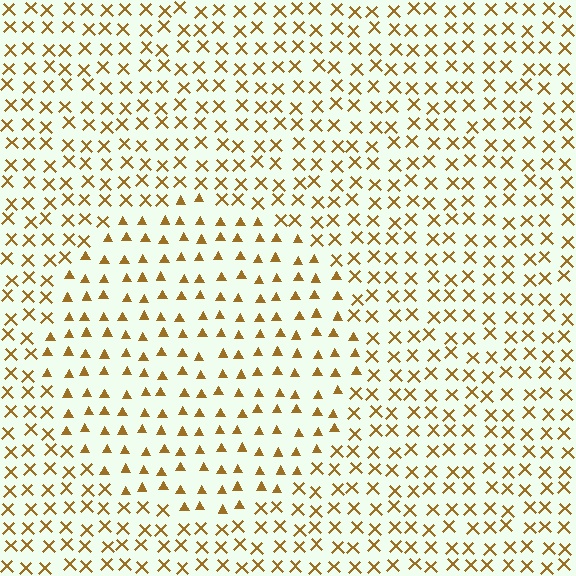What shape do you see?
I see a circle.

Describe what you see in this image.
The image is filled with small brown elements arranged in a uniform grid. A circle-shaped region contains triangles, while the surrounding area contains X marks. The boundary is defined purely by the change in element shape.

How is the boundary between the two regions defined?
The boundary is defined by a change in element shape: triangles inside vs. X marks outside. All elements share the same color and spacing.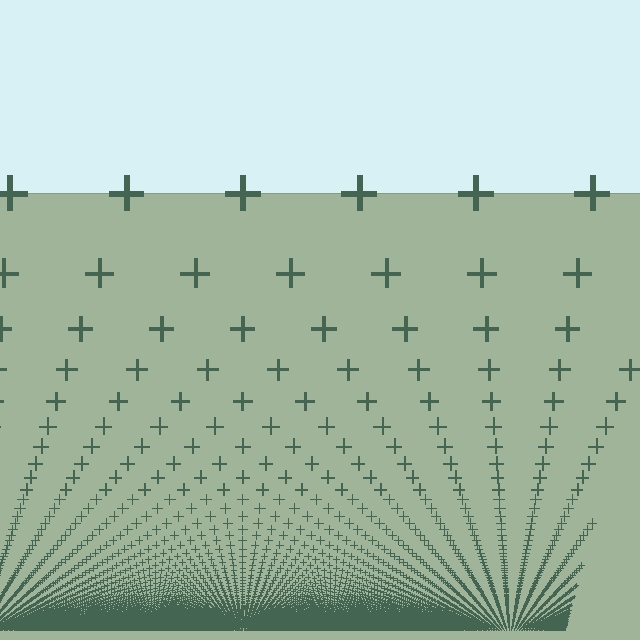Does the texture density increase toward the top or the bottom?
Density increases toward the bottom.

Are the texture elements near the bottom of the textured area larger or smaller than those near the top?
Smaller. The gradient is inverted — elements near the bottom are smaller and denser.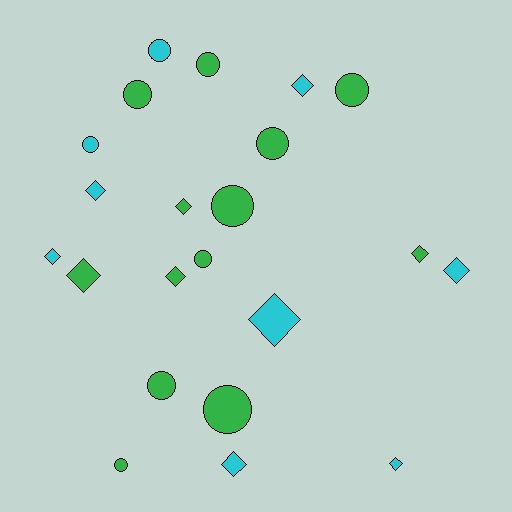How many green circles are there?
There are 9 green circles.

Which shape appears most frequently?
Circle, with 11 objects.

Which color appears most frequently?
Green, with 13 objects.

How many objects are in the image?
There are 22 objects.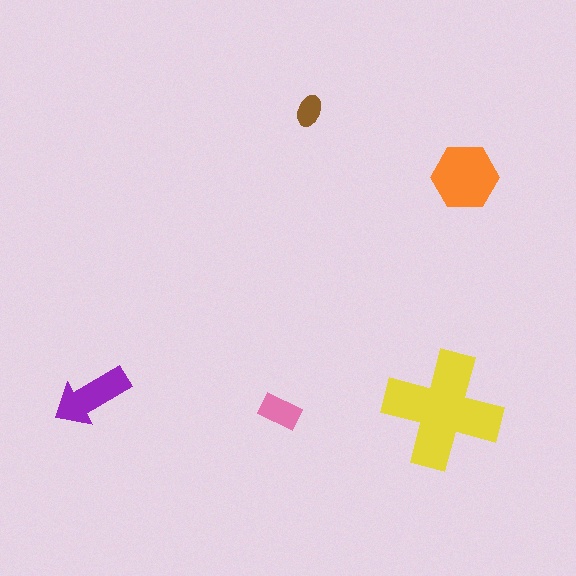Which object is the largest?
The yellow cross.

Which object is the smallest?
The brown ellipse.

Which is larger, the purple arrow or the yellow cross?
The yellow cross.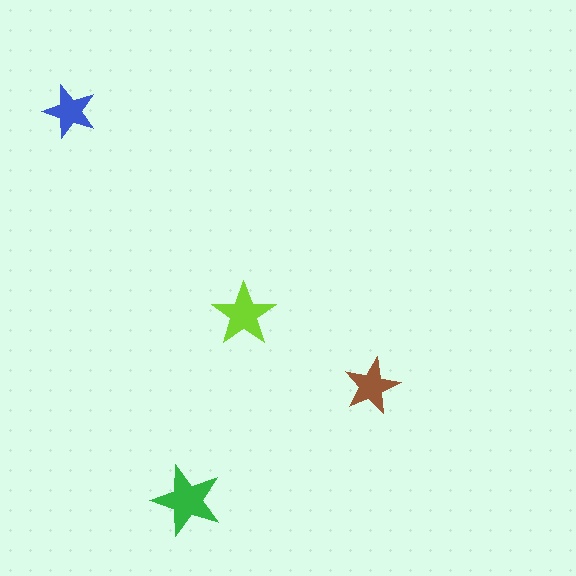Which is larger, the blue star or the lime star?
The lime one.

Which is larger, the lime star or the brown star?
The lime one.